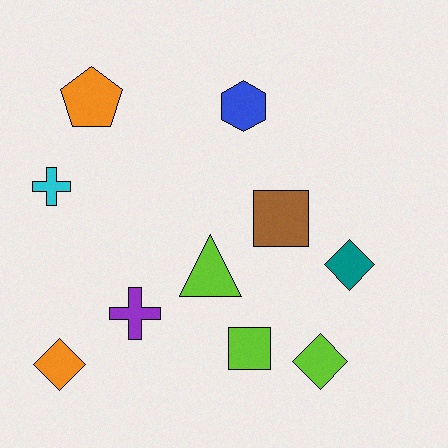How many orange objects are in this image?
There are 2 orange objects.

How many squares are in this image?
There are 2 squares.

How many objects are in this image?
There are 10 objects.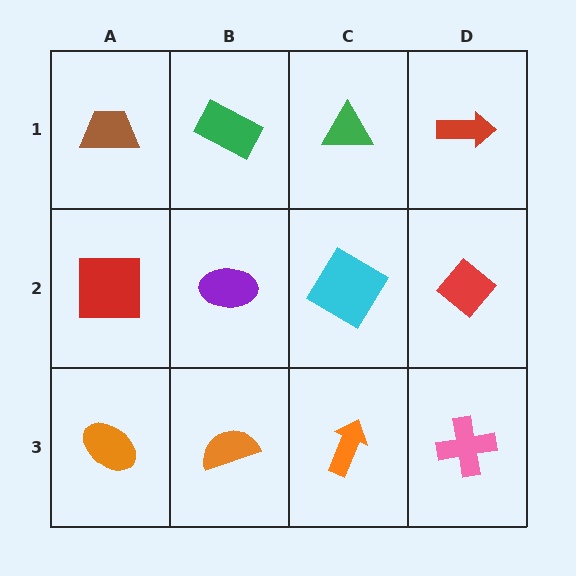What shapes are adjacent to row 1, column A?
A red square (row 2, column A), a green rectangle (row 1, column B).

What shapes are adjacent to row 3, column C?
A cyan diamond (row 2, column C), an orange semicircle (row 3, column B), a pink cross (row 3, column D).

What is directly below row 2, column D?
A pink cross.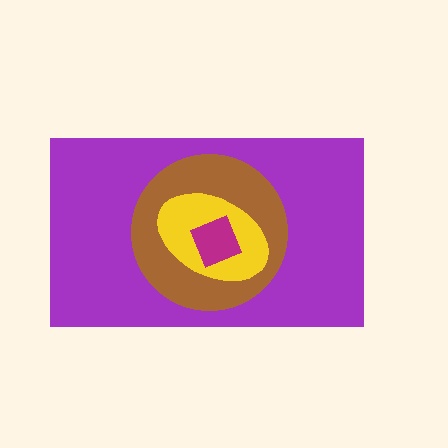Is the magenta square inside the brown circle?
Yes.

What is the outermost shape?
The purple rectangle.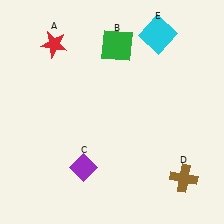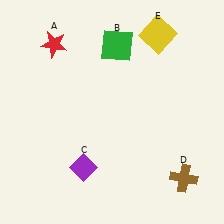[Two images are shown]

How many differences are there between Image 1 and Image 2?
There is 1 difference between the two images.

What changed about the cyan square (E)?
In Image 1, E is cyan. In Image 2, it changed to yellow.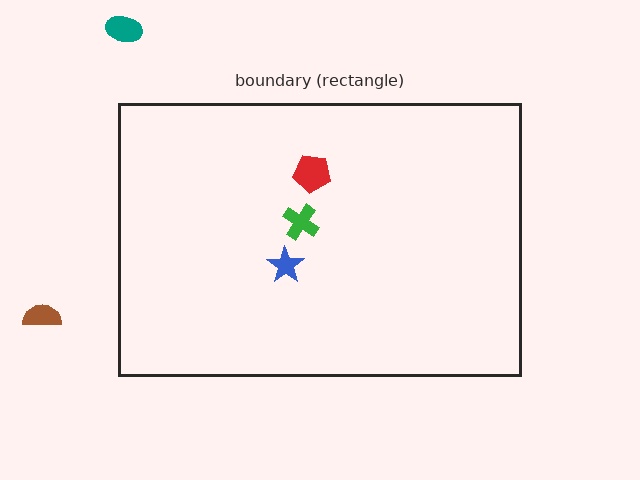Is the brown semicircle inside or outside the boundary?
Outside.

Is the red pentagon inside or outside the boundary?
Inside.